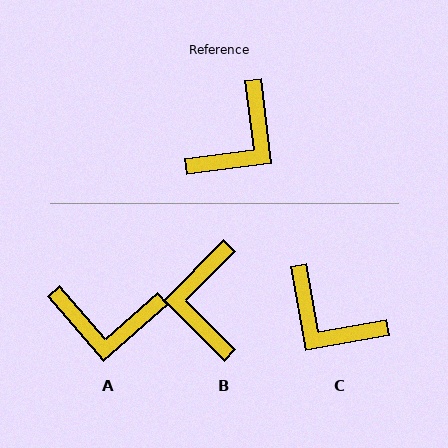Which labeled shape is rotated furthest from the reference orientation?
B, about 142 degrees away.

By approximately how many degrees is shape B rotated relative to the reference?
Approximately 142 degrees clockwise.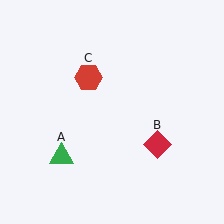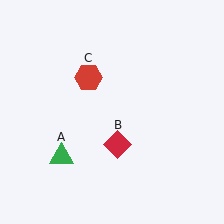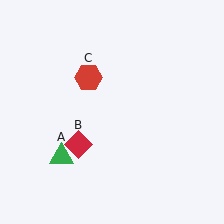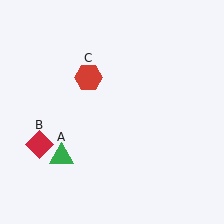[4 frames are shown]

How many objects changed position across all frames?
1 object changed position: red diamond (object B).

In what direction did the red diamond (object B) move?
The red diamond (object B) moved left.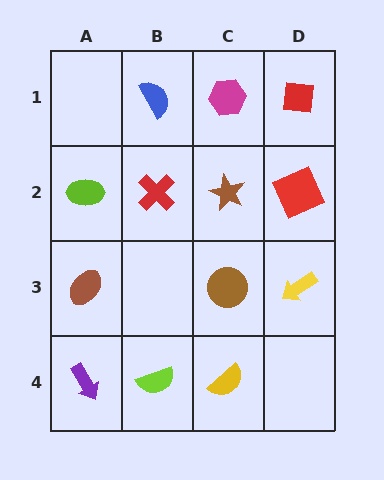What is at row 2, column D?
A red square.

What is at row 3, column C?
A brown circle.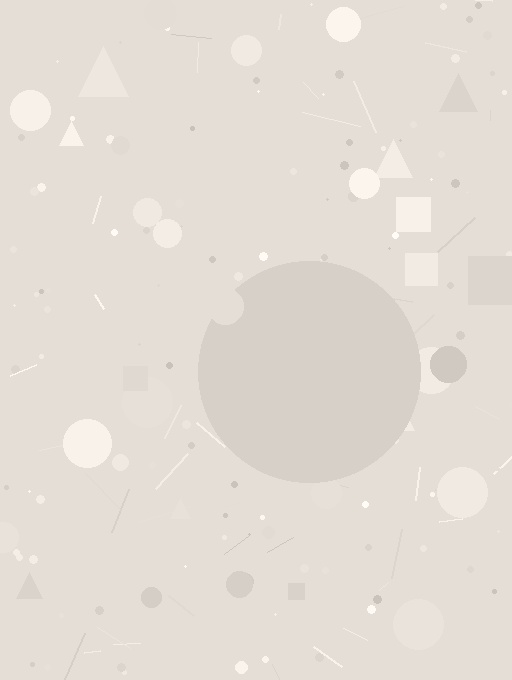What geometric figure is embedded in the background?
A circle is embedded in the background.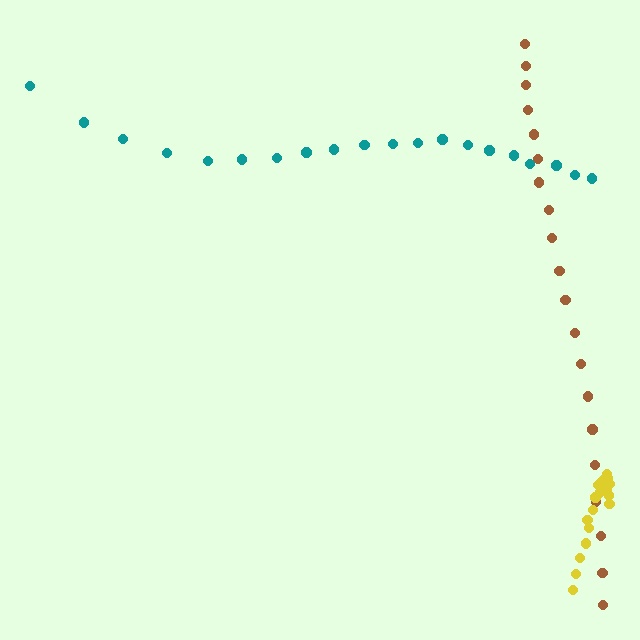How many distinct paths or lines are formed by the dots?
There are 3 distinct paths.